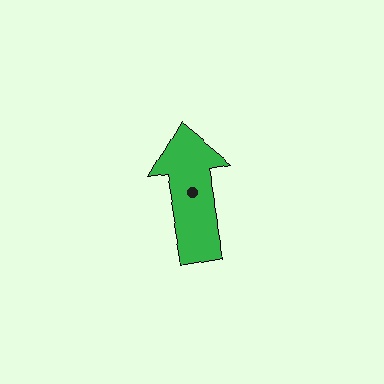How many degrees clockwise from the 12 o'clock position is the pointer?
Approximately 350 degrees.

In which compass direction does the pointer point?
North.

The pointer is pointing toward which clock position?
Roughly 12 o'clock.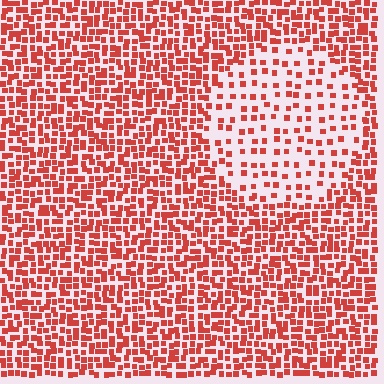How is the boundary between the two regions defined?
The boundary is defined by a change in element density (approximately 2.4x ratio). All elements are the same color, size, and shape.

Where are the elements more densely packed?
The elements are more densely packed outside the circle boundary.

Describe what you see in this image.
The image contains small red elements arranged at two different densities. A circle-shaped region is visible where the elements are less densely packed than the surrounding area.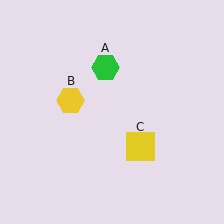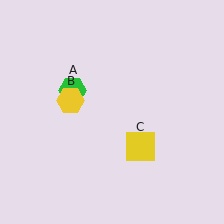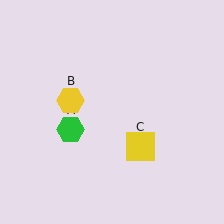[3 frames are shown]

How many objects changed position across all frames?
1 object changed position: green hexagon (object A).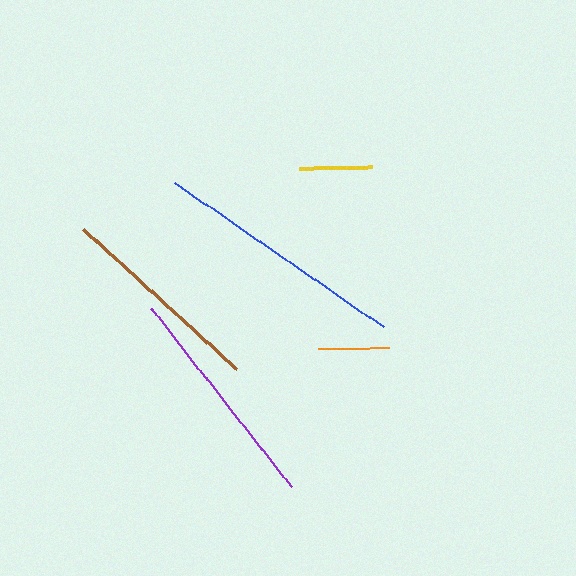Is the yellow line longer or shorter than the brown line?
The brown line is longer than the yellow line.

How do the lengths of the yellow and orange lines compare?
The yellow and orange lines are approximately the same length.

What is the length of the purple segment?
The purple segment is approximately 228 pixels long.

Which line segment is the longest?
The blue line is the longest at approximately 254 pixels.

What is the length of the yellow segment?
The yellow segment is approximately 73 pixels long.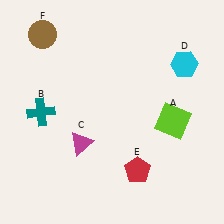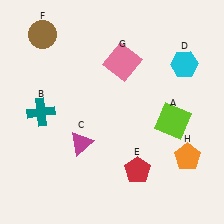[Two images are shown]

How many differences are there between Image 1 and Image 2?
There are 2 differences between the two images.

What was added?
A pink square (G), an orange pentagon (H) were added in Image 2.